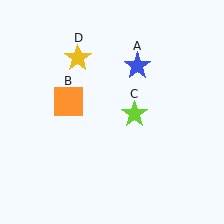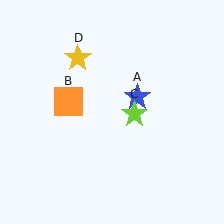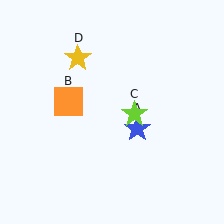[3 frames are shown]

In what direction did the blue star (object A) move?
The blue star (object A) moved down.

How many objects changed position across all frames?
1 object changed position: blue star (object A).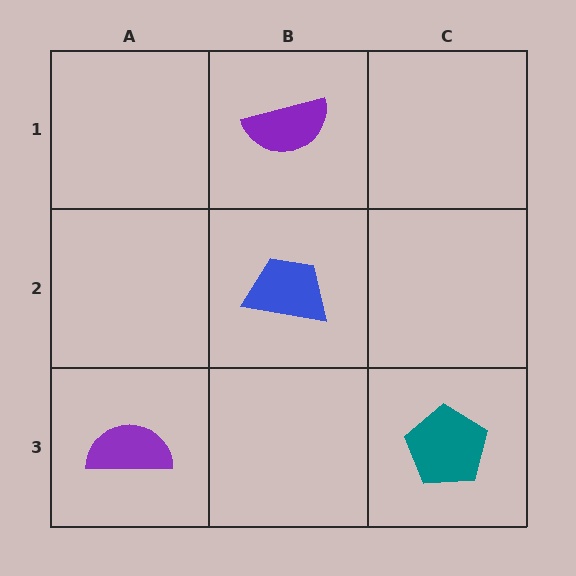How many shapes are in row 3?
2 shapes.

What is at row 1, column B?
A purple semicircle.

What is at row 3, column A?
A purple semicircle.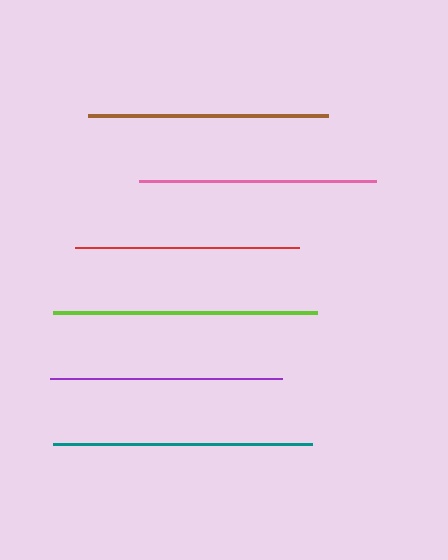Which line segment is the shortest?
The red line is the shortest at approximately 224 pixels.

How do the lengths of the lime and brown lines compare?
The lime and brown lines are approximately the same length.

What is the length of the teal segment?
The teal segment is approximately 259 pixels long.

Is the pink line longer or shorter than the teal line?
The teal line is longer than the pink line.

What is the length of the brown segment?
The brown segment is approximately 240 pixels long.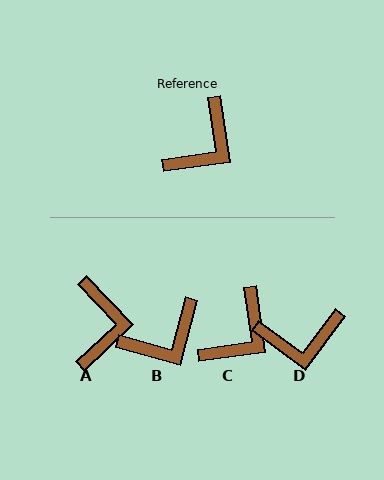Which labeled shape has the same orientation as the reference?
C.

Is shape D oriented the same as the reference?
No, it is off by about 44 degrees.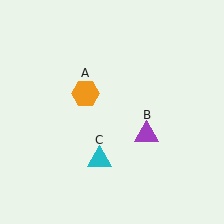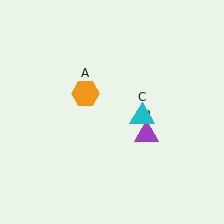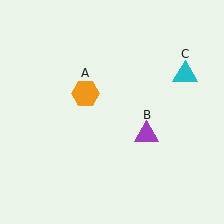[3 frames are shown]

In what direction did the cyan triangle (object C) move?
The cyan triangle (object C) moved up and to the right.